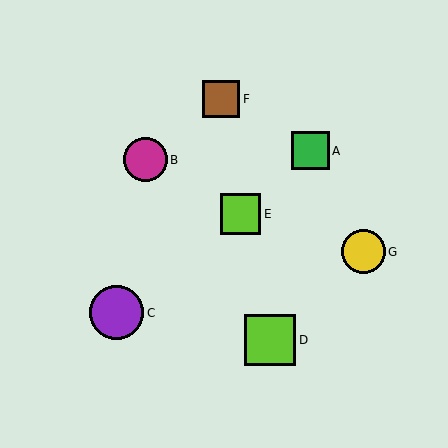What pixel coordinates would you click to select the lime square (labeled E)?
Click at (240, 214) to select the lime square E.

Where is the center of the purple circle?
The center of the purple circle is at (117, 313).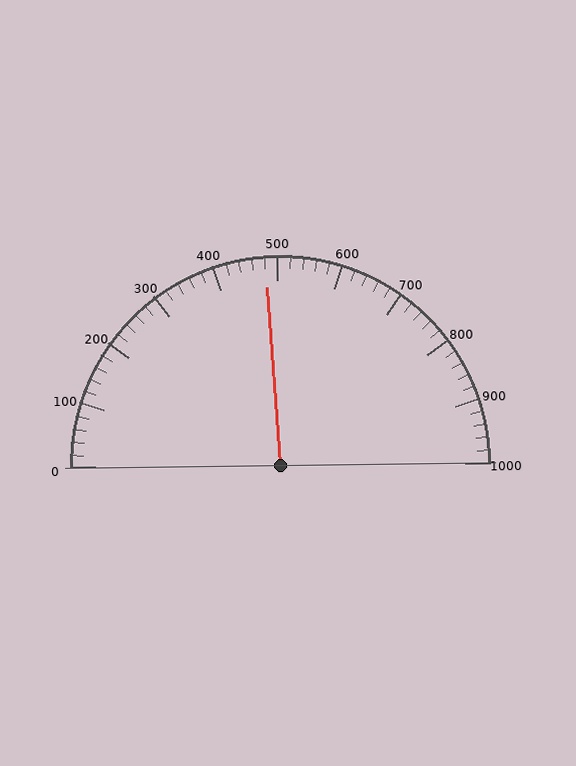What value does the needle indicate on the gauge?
The needle indicates approximately 480.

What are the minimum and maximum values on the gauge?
The gauge ranges from 0 to 1000.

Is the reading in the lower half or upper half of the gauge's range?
The reading is in the lower half of the range (0 to 1000).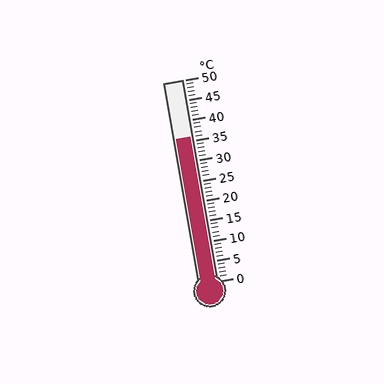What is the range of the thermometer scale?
The thermometer scale ranges from 0°C to 50°C.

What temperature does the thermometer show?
The thermometer shows approximately 36°C.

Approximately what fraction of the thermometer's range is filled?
The thermometer is filled to approximately 70% of its range.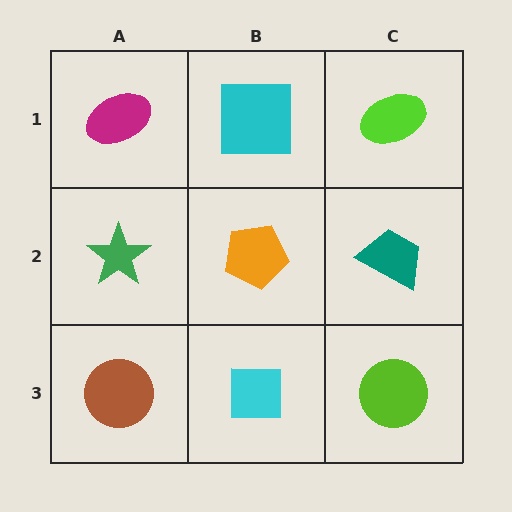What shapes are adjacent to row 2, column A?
A magenta ellipse (row 1, column A), a brown circle (row 3, column A), an orange pentagon (row 2, column B).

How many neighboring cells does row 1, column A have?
2.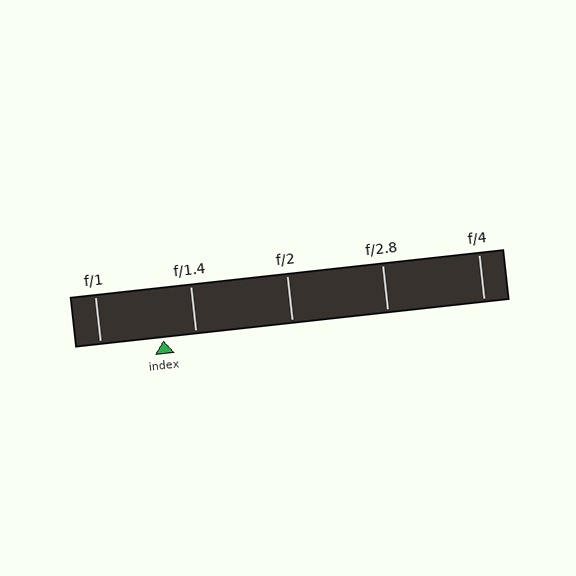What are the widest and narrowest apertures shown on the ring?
The widest aperture shown is f/1 and the narrowest is f/4.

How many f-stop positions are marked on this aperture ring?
There are 5 f-stop positions marked.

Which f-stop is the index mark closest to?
The index mark is closest to f/1.4.